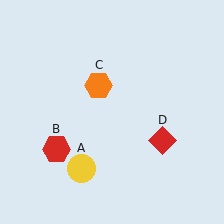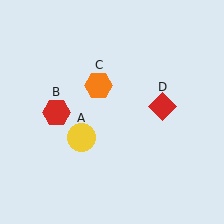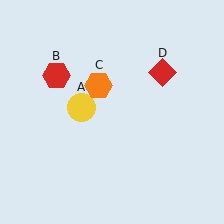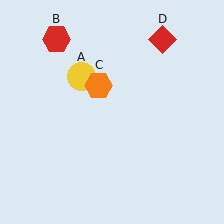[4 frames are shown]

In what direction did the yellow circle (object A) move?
The yellow circle (object A) moved up.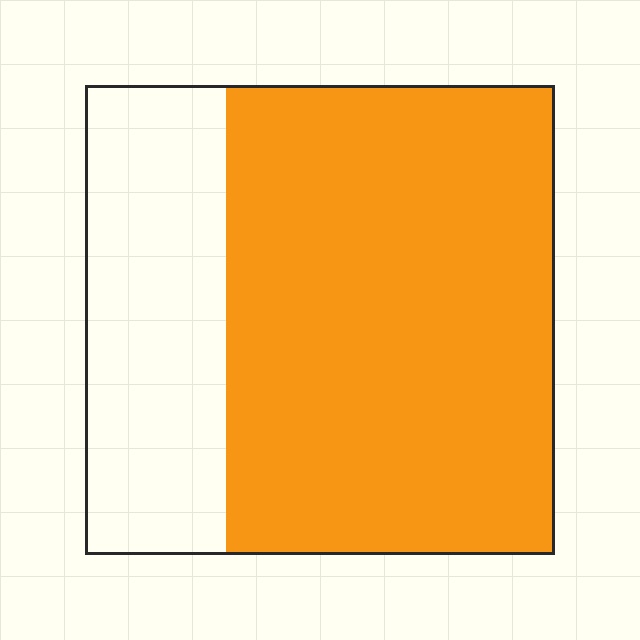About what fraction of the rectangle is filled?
About two thirds (2/3).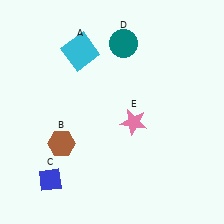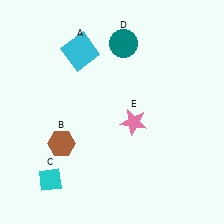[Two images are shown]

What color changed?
The diamond (C) changed from blue in Image 1 to cyan in Image 2.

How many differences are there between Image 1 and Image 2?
There is 1 difference between the two images.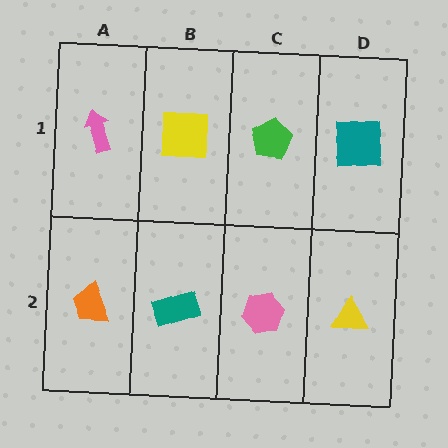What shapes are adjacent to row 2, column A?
A pink arrow (row 1, column A), a teal rectangle (row 2, column B).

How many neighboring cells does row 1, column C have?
3.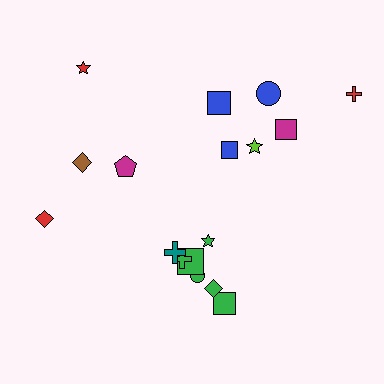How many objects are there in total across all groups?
There are 17 objects.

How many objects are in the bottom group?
There are 7 objects.